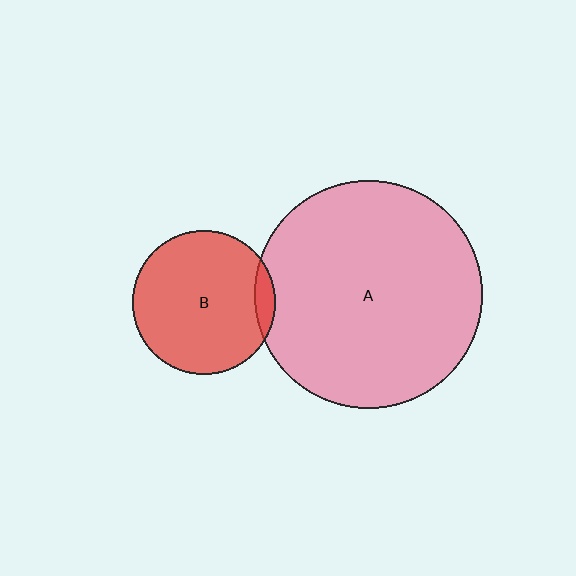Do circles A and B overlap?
Yes.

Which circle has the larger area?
Circle A (pink).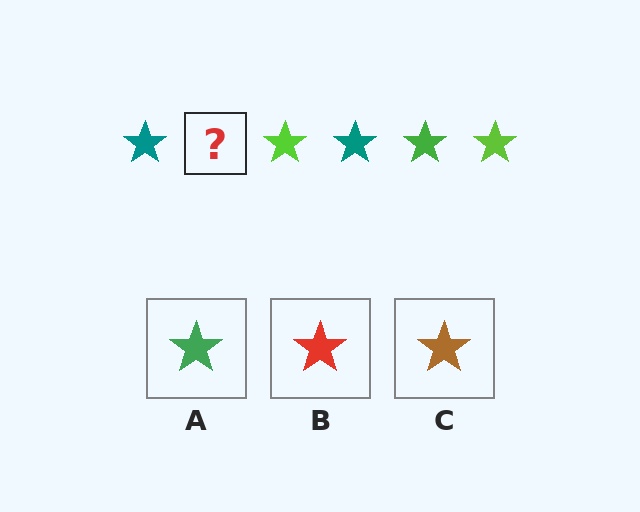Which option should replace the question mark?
Option A.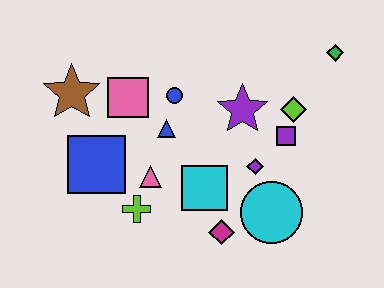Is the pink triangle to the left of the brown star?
No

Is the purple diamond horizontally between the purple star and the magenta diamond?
No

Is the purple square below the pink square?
Yes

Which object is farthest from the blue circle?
The green diamond is farthest from the blue circle.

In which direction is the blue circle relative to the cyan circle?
The blue circle is above the cyan circle.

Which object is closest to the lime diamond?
The purple square is closest to the lime diamond.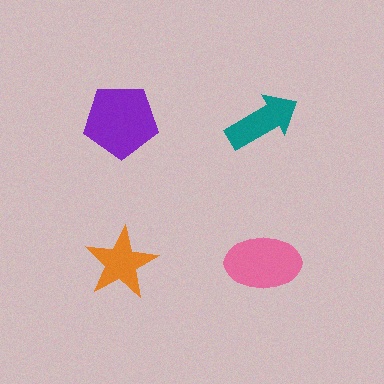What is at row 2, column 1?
An orange star.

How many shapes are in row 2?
2 shapes.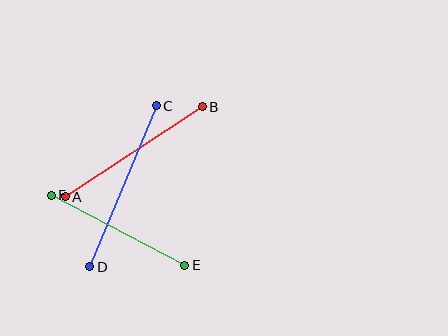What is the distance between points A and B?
The distance is approximately 164 pixels.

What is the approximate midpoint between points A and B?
The midpoint is at approximately (134, 152) pixels.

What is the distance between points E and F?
The distance is approximately 151 pixels.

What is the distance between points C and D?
The distance is approximately 174 pixels.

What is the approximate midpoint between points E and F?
The midpoint is at approximately (118, 230) pixels.